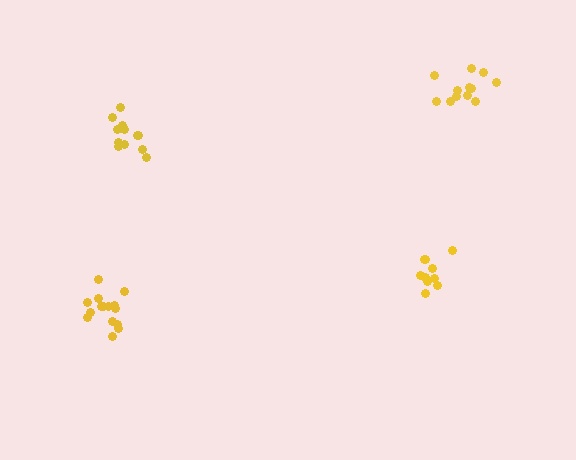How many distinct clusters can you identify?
There are 4 distinct clusters.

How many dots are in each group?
Group 1: 12 dots, Group 2: 10 dots, Group 3: 15 dots, Group 4: 12 dots (49 total).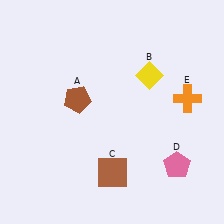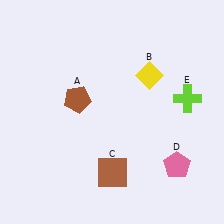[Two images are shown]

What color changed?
The cross (E) changed from orange in Image 1 to lime in Image 2.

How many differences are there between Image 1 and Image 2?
There is 1 difference between the two images.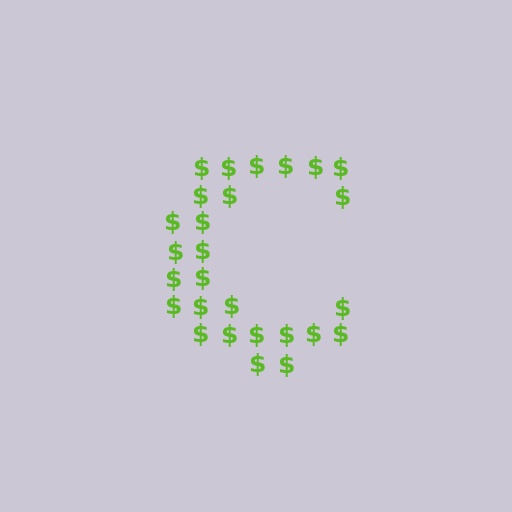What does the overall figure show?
The overall figure shows the letter C.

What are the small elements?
The small elements are dollar signs.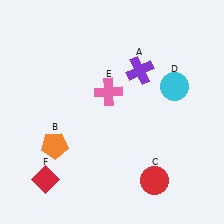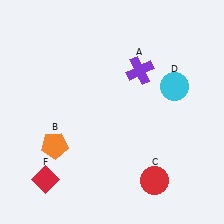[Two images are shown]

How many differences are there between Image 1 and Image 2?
There is 1 difference between the two images.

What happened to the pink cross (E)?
The pink cross (E) was removed in Image 2. It was in the top-left area of Image 1.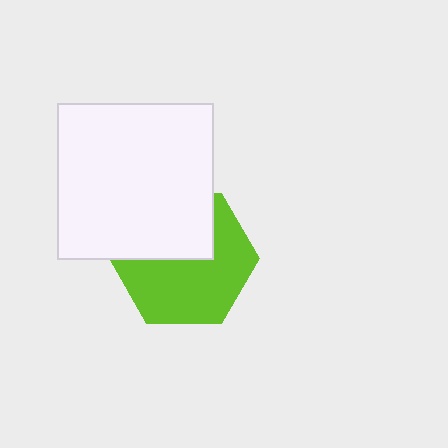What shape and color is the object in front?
The object in front is a white square.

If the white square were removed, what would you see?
You would see the complete lime hexagon.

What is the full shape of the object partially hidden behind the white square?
The partially hidden object is a lime hexagon.